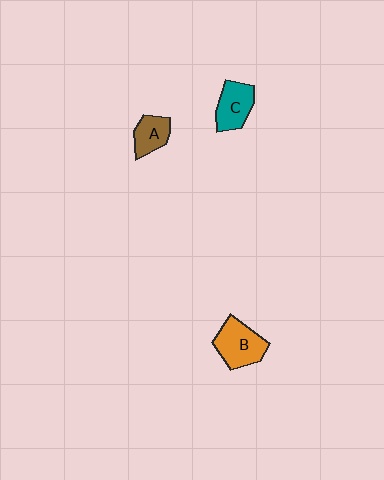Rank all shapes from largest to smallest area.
From largest to smallest: B (orange), C (teal), A (brown).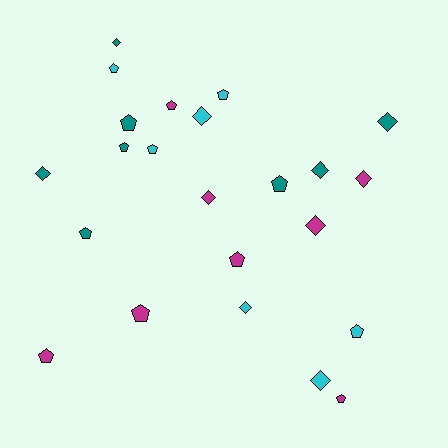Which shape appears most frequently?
Pentagon, with 13 objects.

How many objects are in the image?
There are 23 objects.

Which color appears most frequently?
Teal, with 8 objects.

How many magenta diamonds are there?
There are 3 magenta diamonds.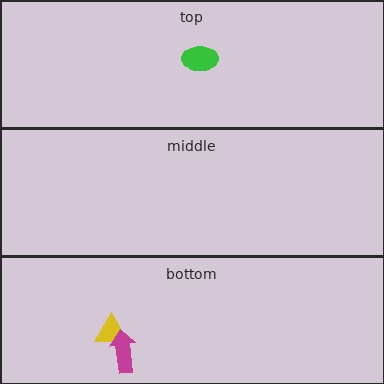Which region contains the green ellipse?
The top region.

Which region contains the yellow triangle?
The bottom region.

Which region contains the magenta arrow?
The bottom region.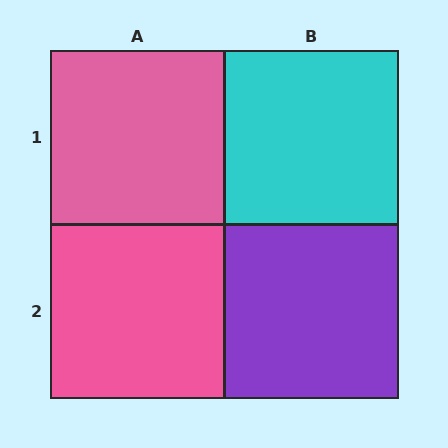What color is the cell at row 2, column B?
Purple.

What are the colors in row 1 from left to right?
Pink, cyan.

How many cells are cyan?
1 cell is cyan.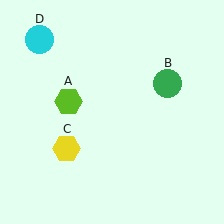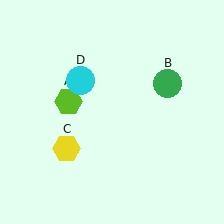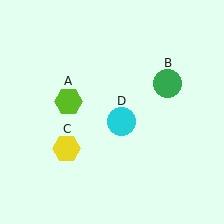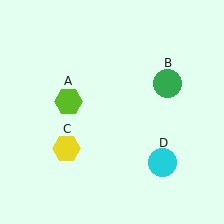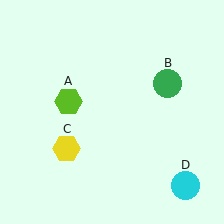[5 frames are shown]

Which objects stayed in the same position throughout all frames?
Lime hexagon (object A) and green circle (object B) and yellow hexagon (object C) remained stationary.